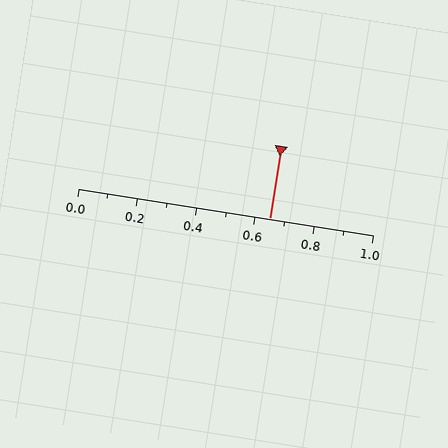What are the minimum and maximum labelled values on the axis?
The axis runs from 0.0 to 1.0.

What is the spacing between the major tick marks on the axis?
The major ticks are spaced 0.2 apart.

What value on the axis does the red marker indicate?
The marker indicates approximately 0.65.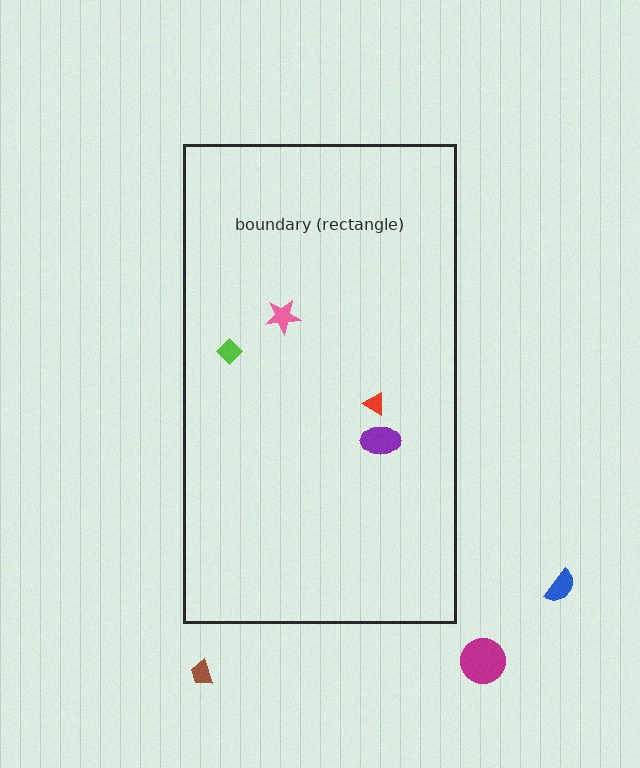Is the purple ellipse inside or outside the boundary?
Inside.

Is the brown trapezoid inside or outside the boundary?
Outside.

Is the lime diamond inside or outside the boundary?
Inside.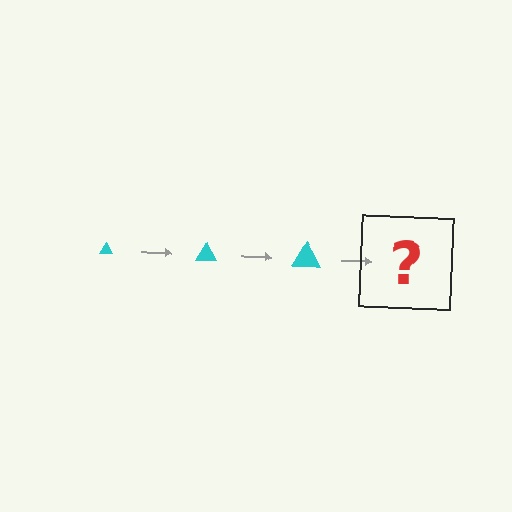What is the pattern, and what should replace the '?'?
The pattern is that the triangle gets progressively larger each step. The '?' should be a cyan triangle, larger than the previous one.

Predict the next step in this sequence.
The next step is a cyan triangle, larger than the previous one.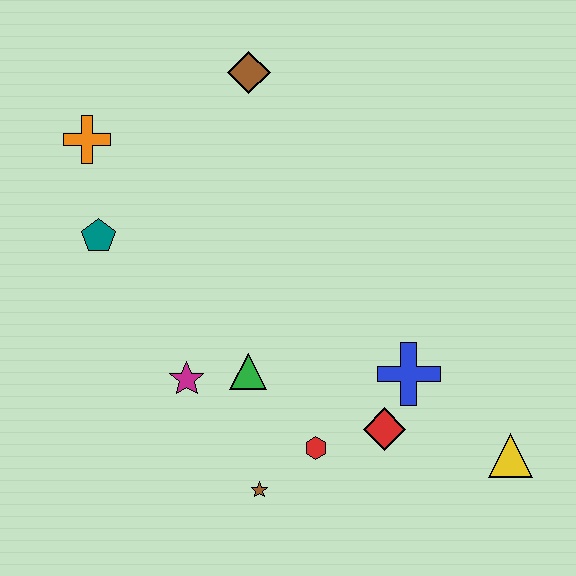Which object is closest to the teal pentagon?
The orange cross is closest to the teal pentagon.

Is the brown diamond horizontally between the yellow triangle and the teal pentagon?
Yes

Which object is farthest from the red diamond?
The orange cross is farthest from the red diamond.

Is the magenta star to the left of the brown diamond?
Yes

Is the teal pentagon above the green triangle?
Yes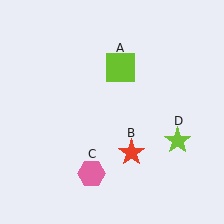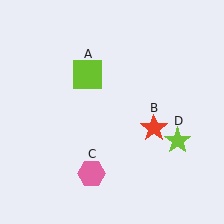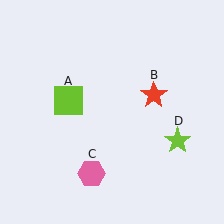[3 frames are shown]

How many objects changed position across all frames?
2 objects changed position: lime square (object A), red star (object B).